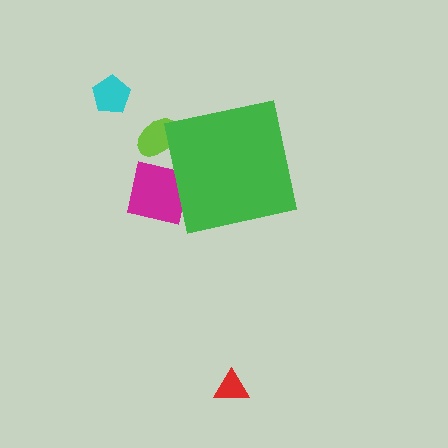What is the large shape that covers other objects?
A green square.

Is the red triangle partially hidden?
No, the red triangle is fully visible.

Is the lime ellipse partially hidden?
Yes, the lime ellipse is partially hidden behind the green square.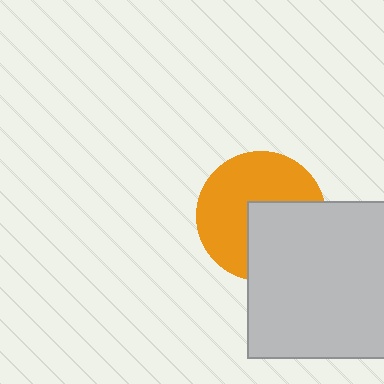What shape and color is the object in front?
The object in front is a light gray square.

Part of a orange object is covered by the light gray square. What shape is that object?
It is a circle.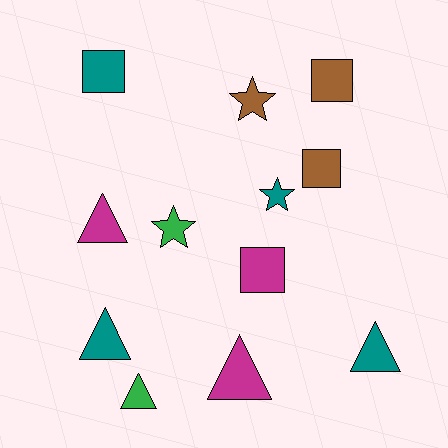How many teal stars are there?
There is 1 teal star.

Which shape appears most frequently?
Triangle, with 5 objects.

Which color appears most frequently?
Teal, with 4 objects.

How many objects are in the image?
There are 12 objects.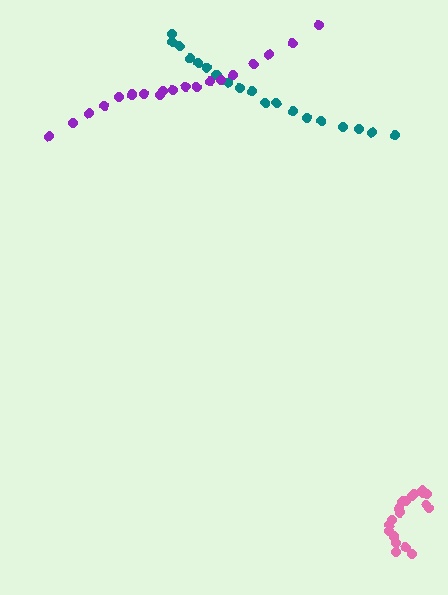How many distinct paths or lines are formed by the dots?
There are 3 distinct paths.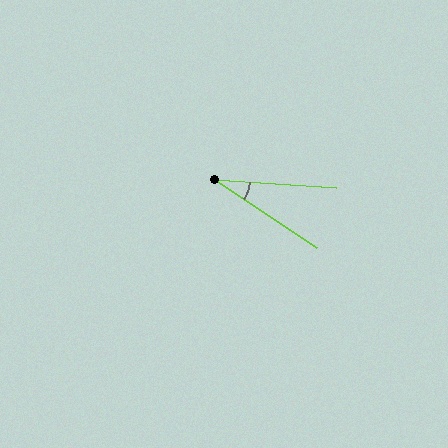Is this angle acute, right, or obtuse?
It is acute.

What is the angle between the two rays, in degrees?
Approximately 30 degrees.